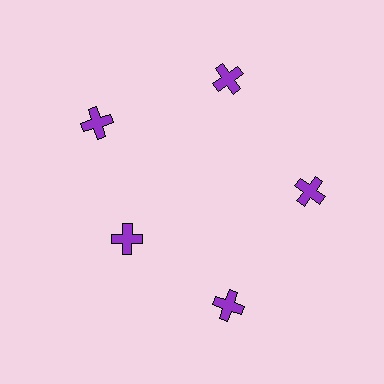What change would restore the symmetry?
The symmetry would be restored by moving it outward, back onto the ring so that all 5 crosses sit at equal angles and equal distance from the center.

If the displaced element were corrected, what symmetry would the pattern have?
It would have 5-fold rotational symmetry — the pattern would map onto itself every 72 degrees.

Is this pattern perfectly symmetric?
No. The 5 purple crosses are arranged in a ring, but one element near the 8 o'clock position is pulled inward toward the center, breaking the 5-fold rotational symmetry.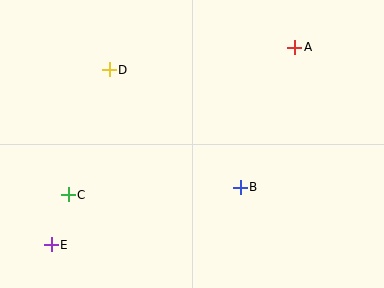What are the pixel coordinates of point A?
Point A is at (295, 47).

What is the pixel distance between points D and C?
The distance between D and C is 131 pixels.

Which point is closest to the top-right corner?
Point A is closest to the top-right corner.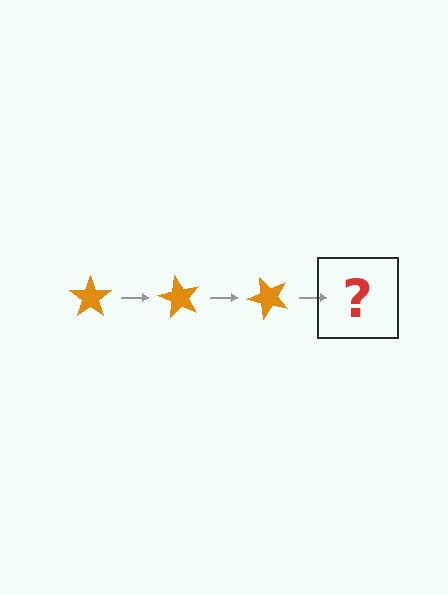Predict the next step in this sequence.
The next step is an orange star rotated 180 degrees.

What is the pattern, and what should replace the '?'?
The pattern is that the star rotates 60 degrees each step. The '?' should be an orange star rotated 180 degrees.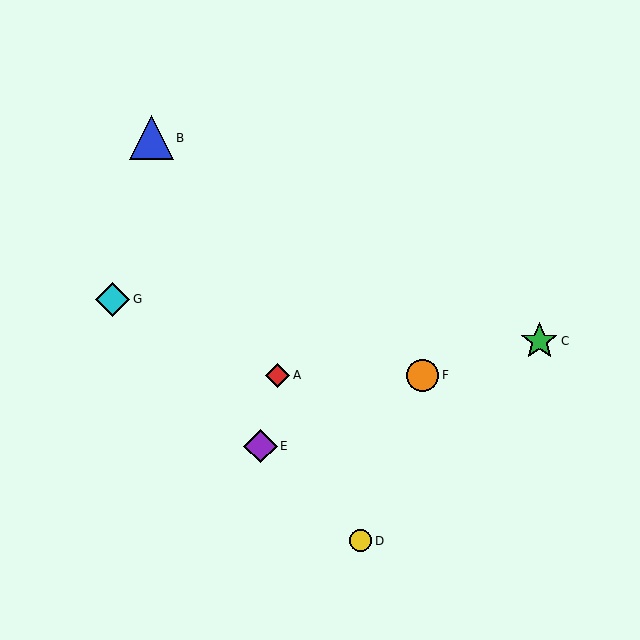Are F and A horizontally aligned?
Yes, both are at y≈375.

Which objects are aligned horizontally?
Objects A, F are aligned horizontally.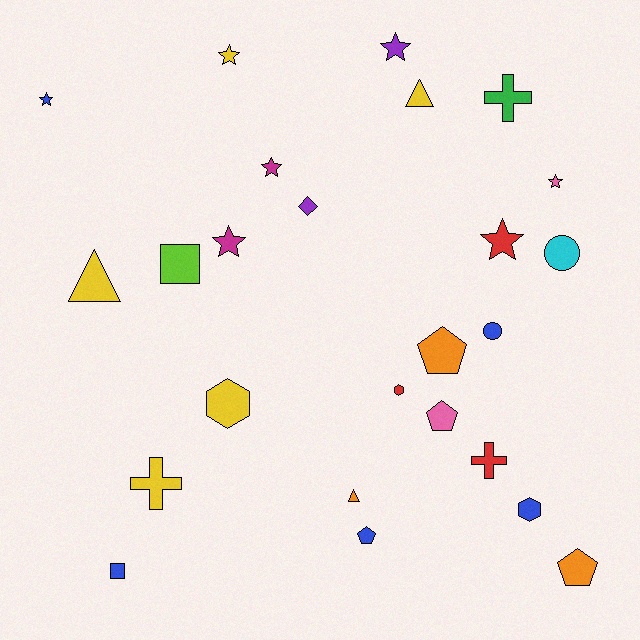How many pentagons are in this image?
There are 4 pentagons.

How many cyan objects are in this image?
There is 1 cyan object.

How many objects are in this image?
There are 25 objects.